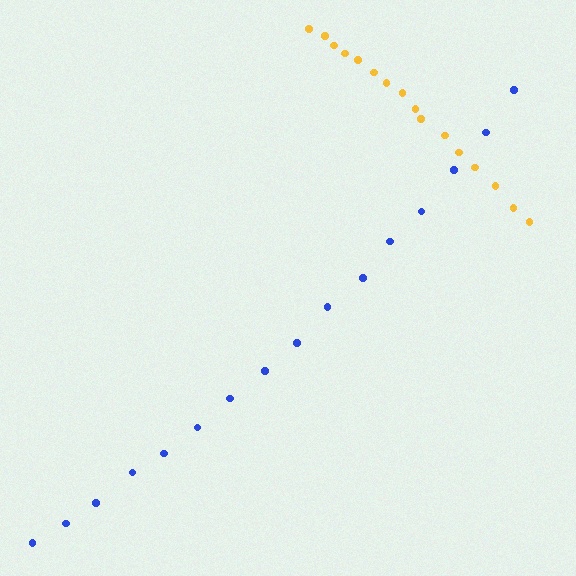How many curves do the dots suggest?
There are 2 distinct paths.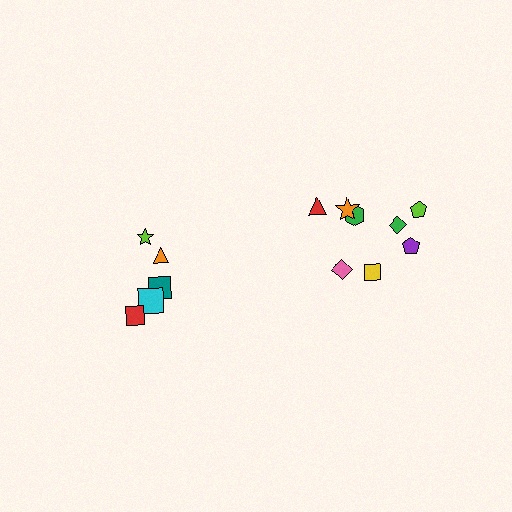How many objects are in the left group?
There are 5 objects.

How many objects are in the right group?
There are 8 objects.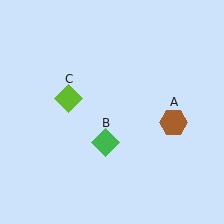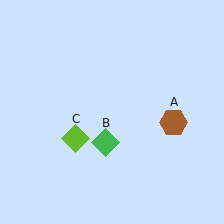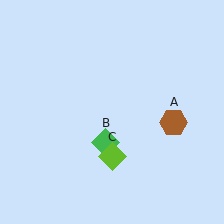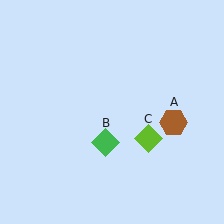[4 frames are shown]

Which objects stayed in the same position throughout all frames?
Brown hexagon (object A) and green diamond (object B) remained stationary.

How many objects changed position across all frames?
1 object changed position: lime diamond (object C).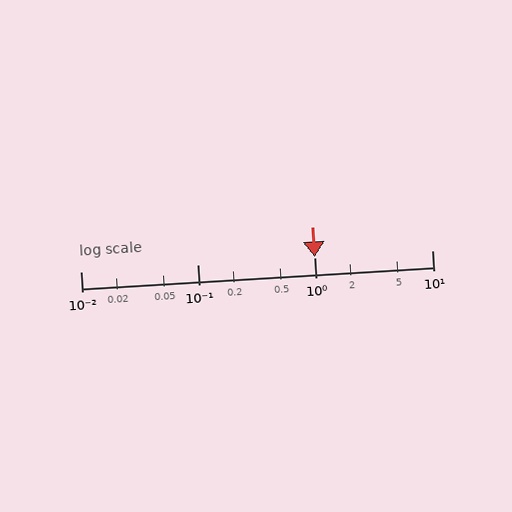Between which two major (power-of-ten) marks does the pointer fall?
The pointer is between 1 and 10.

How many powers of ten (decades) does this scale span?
The scale spans 3 decades, from 0.01 to 10.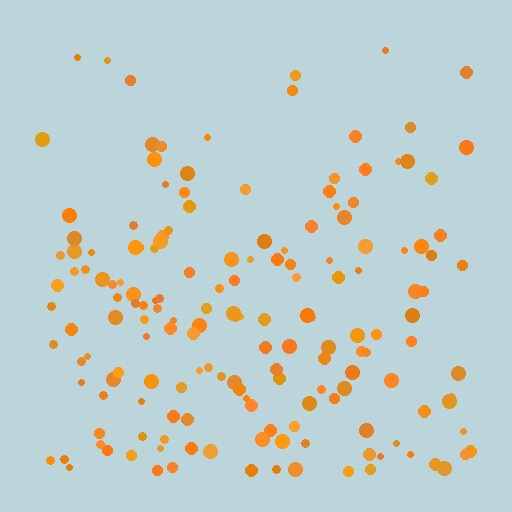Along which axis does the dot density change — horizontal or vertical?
Vertical.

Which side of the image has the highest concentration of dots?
The bottom.